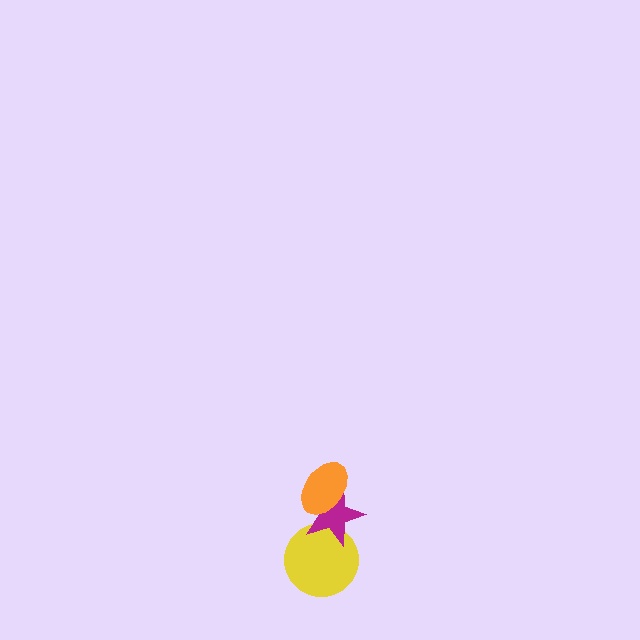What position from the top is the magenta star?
The magenta star is 2nd from the top.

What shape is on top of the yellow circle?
The magenta star is on top of the yellow circle.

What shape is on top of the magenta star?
The orange ellipse is on top of the magenta star.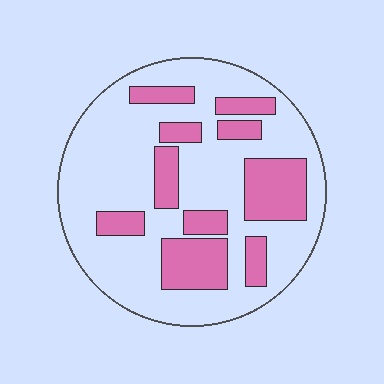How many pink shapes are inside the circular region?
10.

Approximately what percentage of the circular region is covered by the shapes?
Approximately 30%.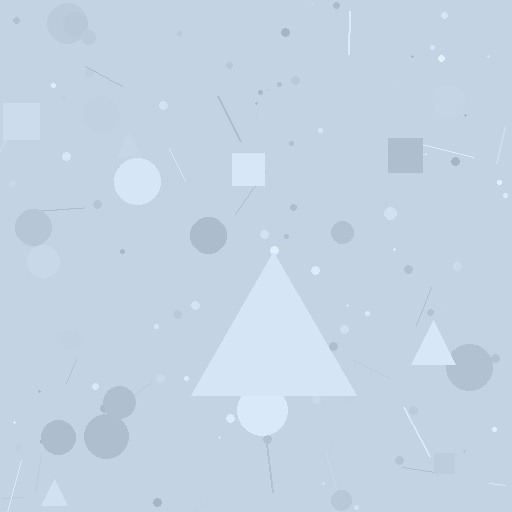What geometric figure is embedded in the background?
A triangle is embedded in the background.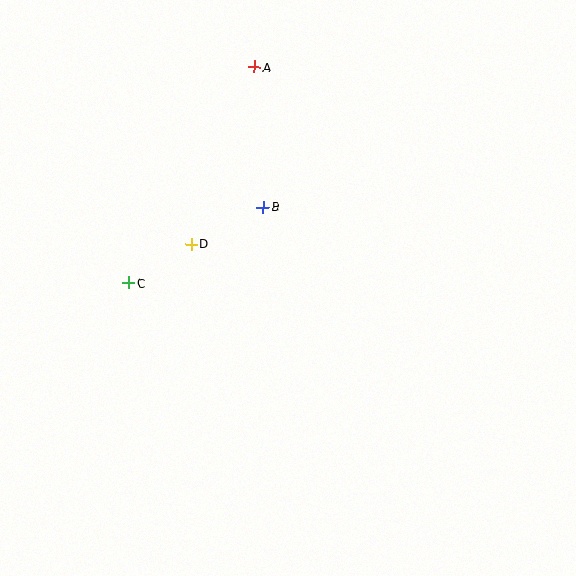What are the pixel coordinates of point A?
Point A is at (254, 67).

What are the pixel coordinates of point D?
Point D is at (191, 244).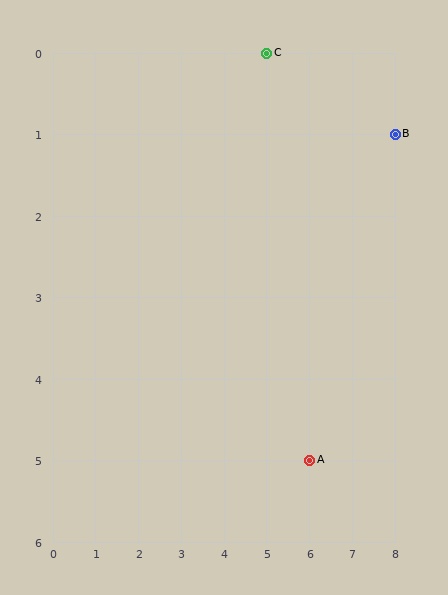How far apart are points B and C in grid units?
Points B and C are 3 columns and 1 row apart (about 3.2 grid units diagonally).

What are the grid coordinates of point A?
Point A is at grid coordinates (6, 5).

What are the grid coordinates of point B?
Point B is at grid coordinates (8, 1).